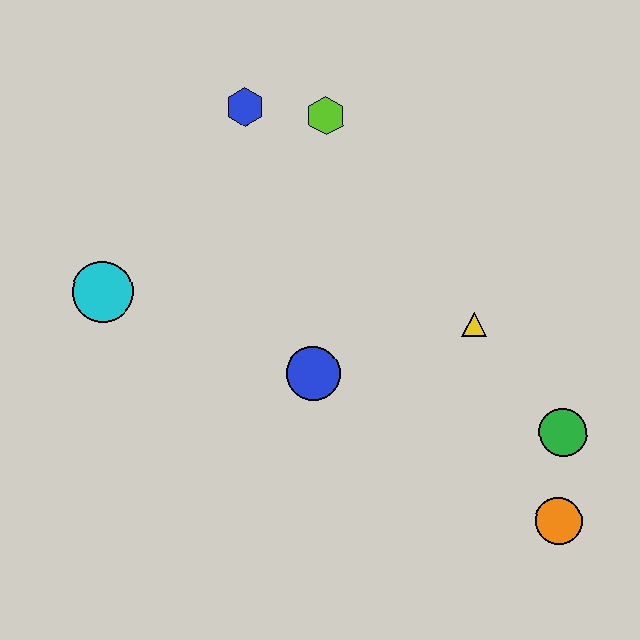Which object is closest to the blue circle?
The yellow triangle is closest to the blue circle.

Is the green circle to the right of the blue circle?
Yes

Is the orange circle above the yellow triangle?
No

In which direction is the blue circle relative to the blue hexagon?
The blue circle is below the blue hexagon.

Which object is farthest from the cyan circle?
The orange circle is farthest from the cyan circle.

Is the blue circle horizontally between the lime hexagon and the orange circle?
No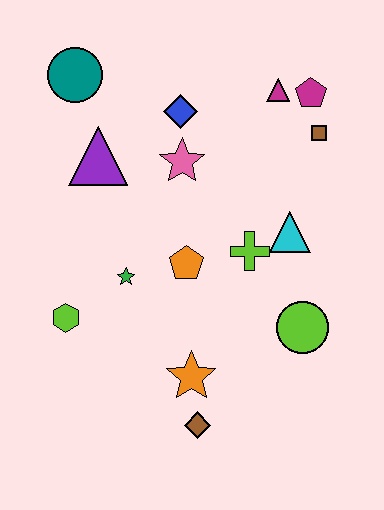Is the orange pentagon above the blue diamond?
No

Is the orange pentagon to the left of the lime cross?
Yes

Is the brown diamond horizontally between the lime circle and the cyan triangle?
No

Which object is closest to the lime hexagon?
The green star is closest to the lime hexagon.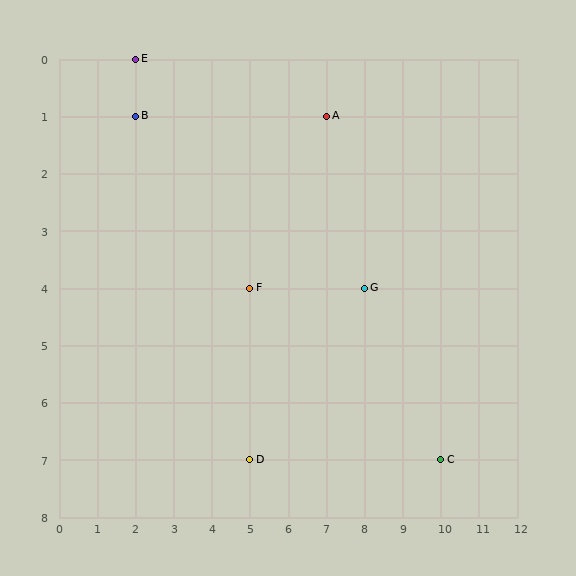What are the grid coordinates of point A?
Point A is at grid coordinates (7, 1).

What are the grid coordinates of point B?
Point B is at grid coordinates (2, 1).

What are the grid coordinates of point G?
Point G is at grid coordinates (8, 4).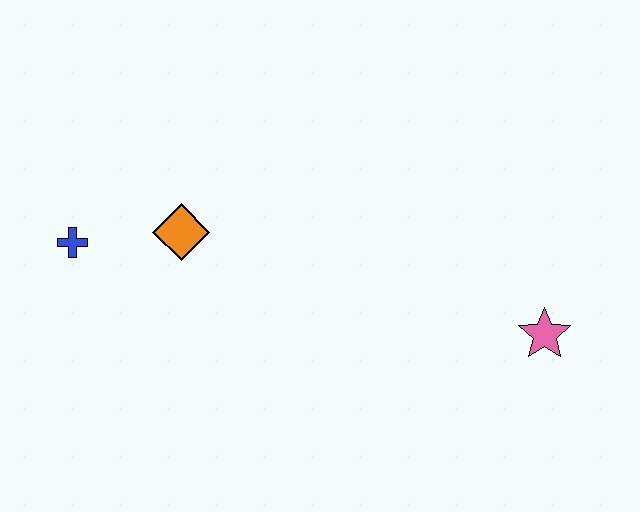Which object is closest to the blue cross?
The orange diamond is closest to the blue cross.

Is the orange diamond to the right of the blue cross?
Yes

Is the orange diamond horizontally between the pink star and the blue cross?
Yes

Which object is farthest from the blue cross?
The pink star is farthest from the blue cross.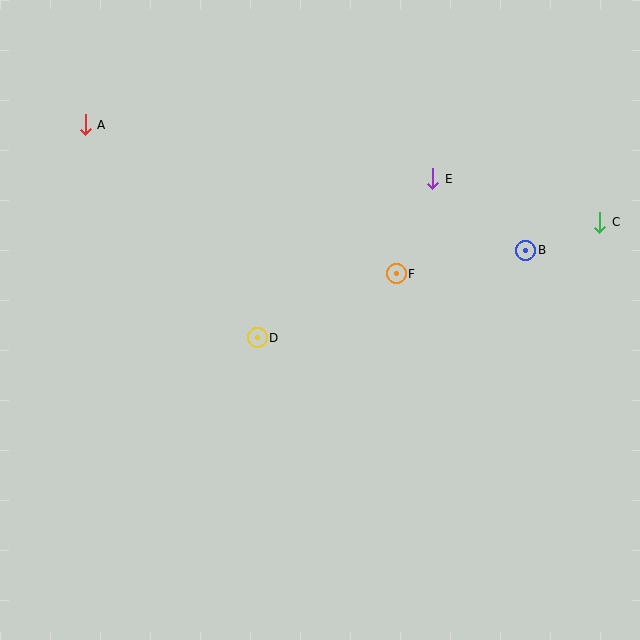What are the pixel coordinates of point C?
Point C is at (600, 222).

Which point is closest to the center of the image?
Point D at (257, 338) is closest to the center.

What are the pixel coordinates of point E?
Point E is at (433, 179).